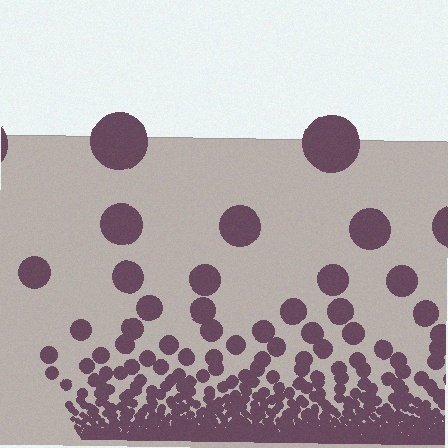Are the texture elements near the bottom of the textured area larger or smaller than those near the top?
Smaller. The gradient is inverted — elements near the bottom are smaller and denser.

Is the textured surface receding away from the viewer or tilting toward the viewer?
The surface appears to tilt toward the viewer. Texture elements get larger and sparser toward the top.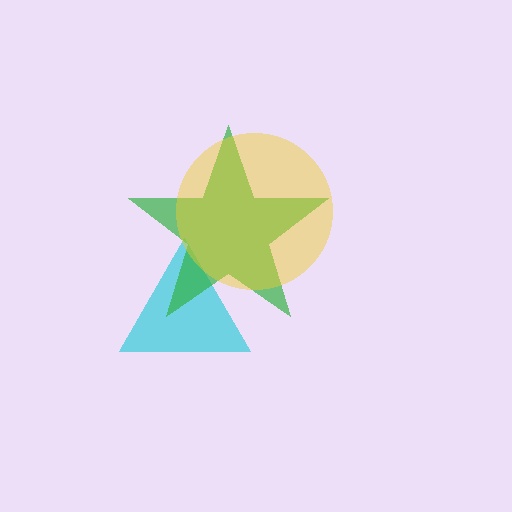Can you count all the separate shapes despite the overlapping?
Yes, there are 3 separate shapes.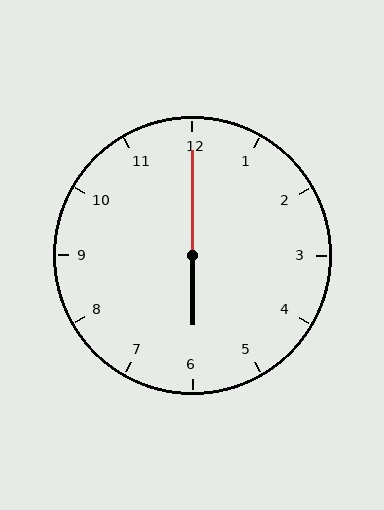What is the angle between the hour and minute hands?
Approximately 180 degrees.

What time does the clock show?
6:00.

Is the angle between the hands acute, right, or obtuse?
It is obtuse.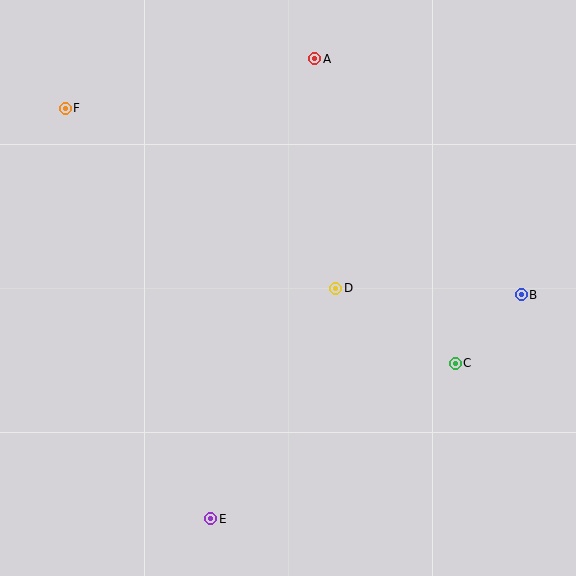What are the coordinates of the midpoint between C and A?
The midpoint between C and A is at (385, 211).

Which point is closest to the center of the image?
Point D at (336, 288) is closest to the center.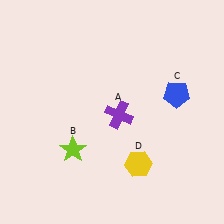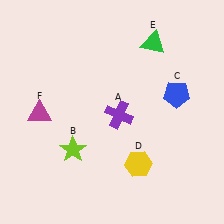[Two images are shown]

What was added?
A green triangle (E), a magenta triangle (F) were added in Image 2.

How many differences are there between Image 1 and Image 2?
There are 2 differences between the two images.